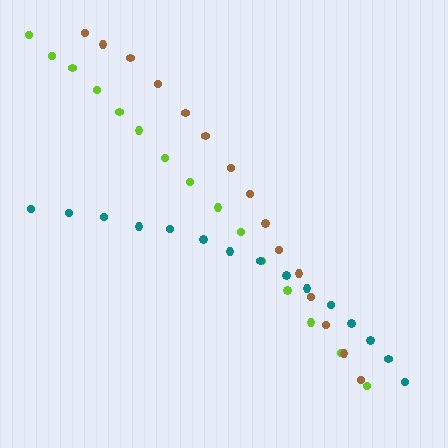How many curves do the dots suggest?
There are 3 distinct paths.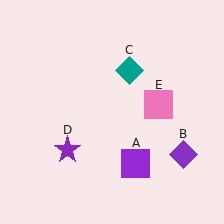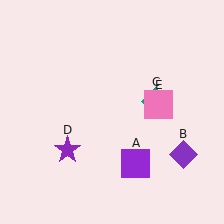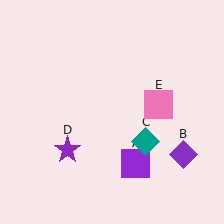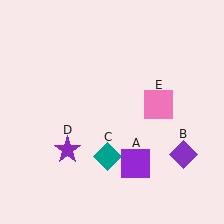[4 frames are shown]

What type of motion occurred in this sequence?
The teal diamond (object C) rotated clockwise around the center of the scene.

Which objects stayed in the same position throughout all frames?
Purple square (object A) and purple diamond (object B) and purple star (object D) and pink square (object E) remained stationary.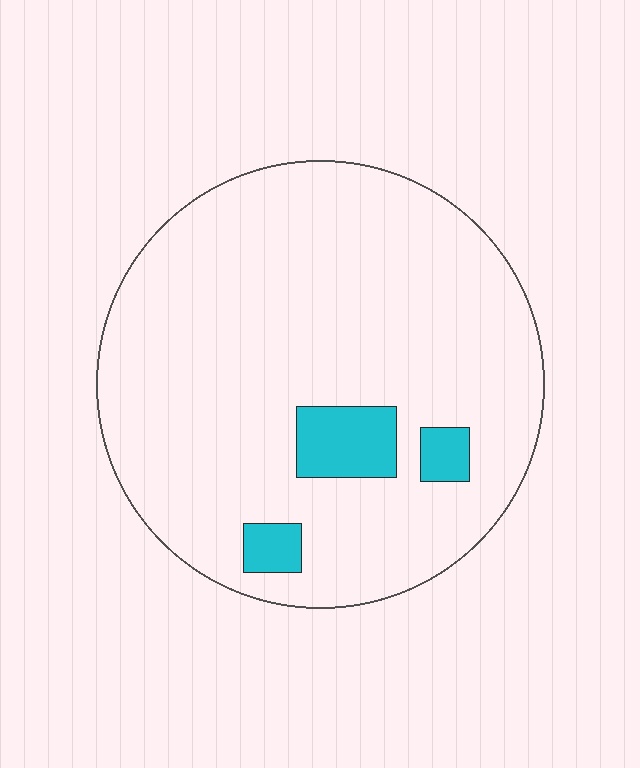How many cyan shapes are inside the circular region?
3.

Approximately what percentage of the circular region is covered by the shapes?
Approximately 10%.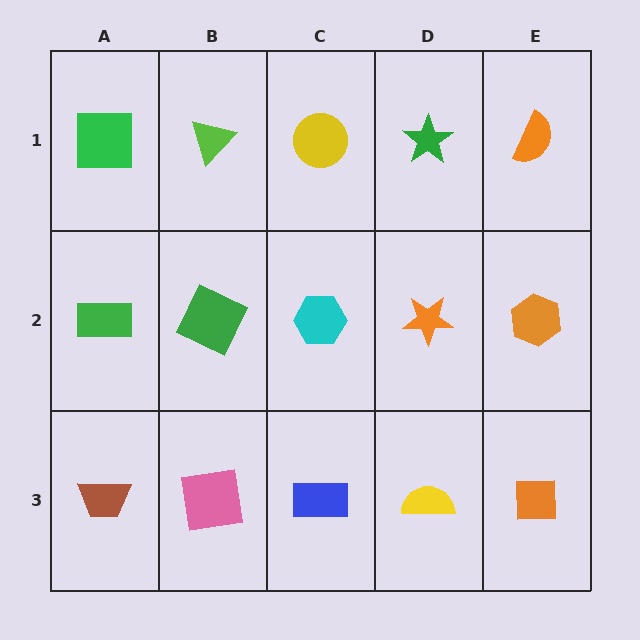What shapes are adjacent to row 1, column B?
A green square (row 2, column B), a green square (row 1, column A), a yellow circle (row 1, column C).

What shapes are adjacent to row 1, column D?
An orange star (row 2, column D), a yellow circle (row 1, column C), an orange semicircle (row 1, column E).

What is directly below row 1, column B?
A green square.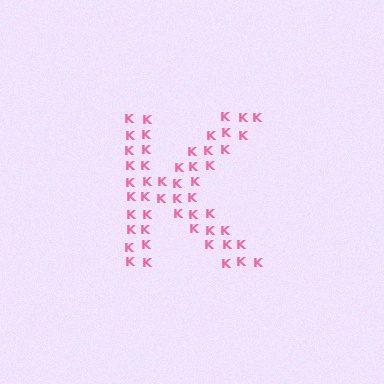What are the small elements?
The small elements are letter K's.